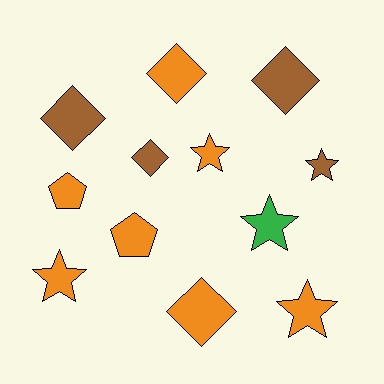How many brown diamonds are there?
There are 3 brown diamonds.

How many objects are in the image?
There are 12 objects.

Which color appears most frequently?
Orange, with 7 objects.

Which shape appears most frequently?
Star, with 5 objects.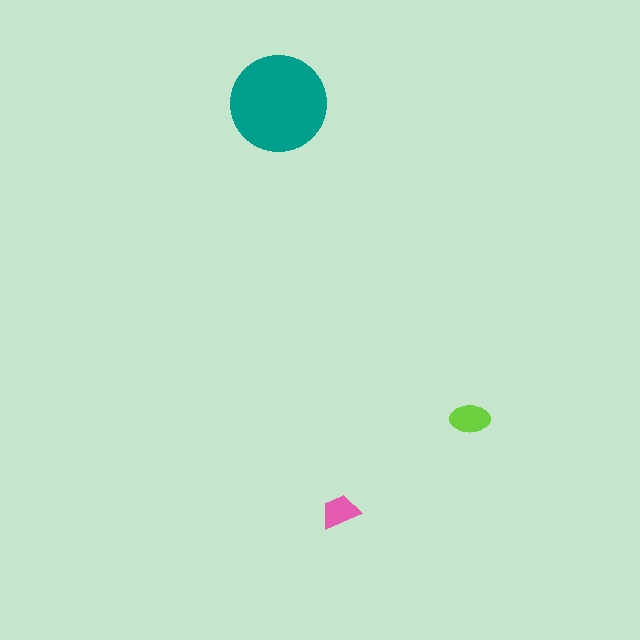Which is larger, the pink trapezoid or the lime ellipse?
The lime ellipse.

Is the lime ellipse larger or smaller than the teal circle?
Smaller.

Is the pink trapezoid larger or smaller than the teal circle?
Smaller.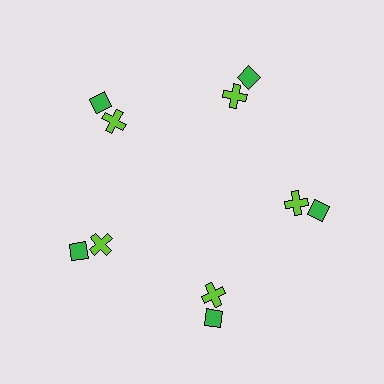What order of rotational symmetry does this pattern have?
This pattern has 5-fold rotational symmetry.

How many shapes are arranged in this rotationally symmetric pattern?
There are 10 shapes, arranged in 5 groups of 2.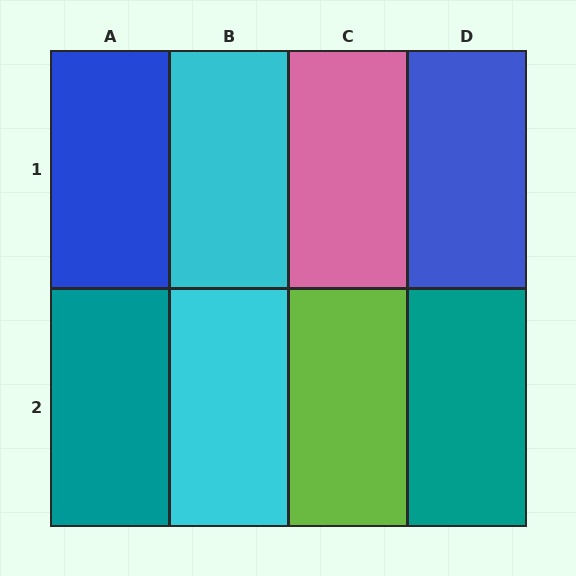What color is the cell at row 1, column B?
Cyan.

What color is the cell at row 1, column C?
Pink.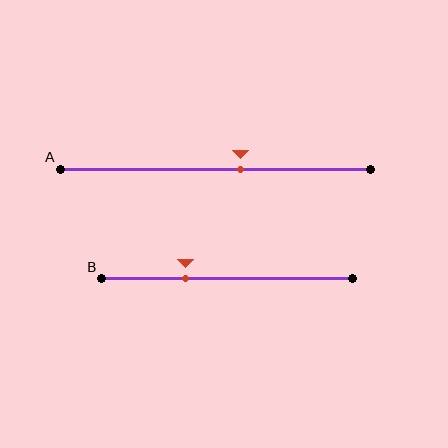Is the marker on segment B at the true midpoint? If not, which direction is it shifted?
No, the marker on segment B is shifted to the left by about 17% of the segment length.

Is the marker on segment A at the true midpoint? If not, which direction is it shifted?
No, the marker on segment A is shifted to the right by about 8% of the segment length.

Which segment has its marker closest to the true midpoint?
Segment A has its marker closest to the true midpoint.